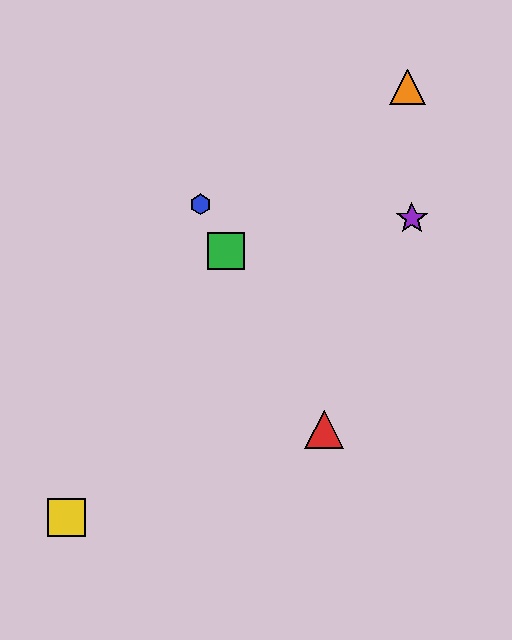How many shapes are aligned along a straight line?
3 shapes (the red triangle, the blue hexagon, the green square) are aligned along a straight line.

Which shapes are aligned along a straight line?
The red triangle, the blue hexagon, the green square are aligned along a straight line.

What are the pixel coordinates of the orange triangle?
The orange triangle is at (407, 87).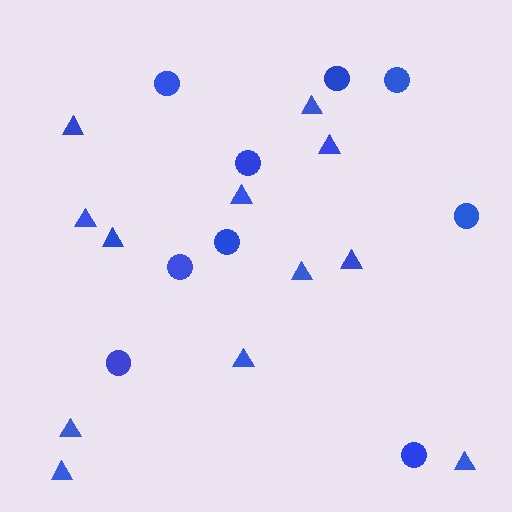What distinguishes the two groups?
There are 2 groups: one group of triangles (12) and one group of circles (9).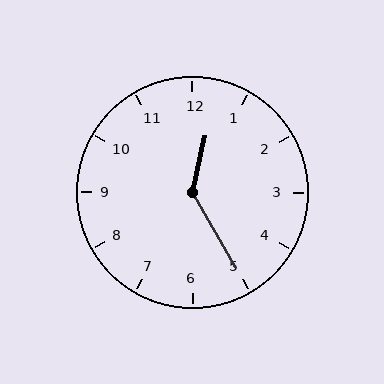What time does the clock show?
12:25.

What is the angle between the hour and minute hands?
Approximately 138 degrees.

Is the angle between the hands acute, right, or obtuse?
It is obtuse.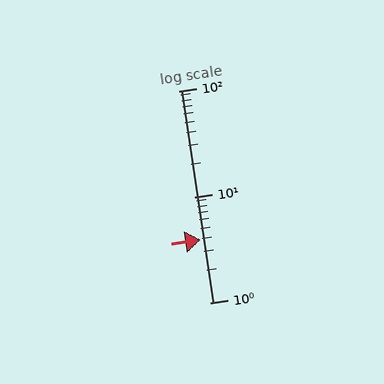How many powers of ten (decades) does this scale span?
The scale spans 2 decades, from 1 to 100.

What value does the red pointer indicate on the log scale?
The pointer indicates approximately 3.9.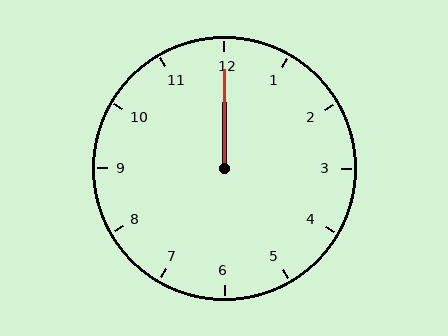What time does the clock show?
12:00.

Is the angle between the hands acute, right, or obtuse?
It is acute.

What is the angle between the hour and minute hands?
Approximately 0 degrees.